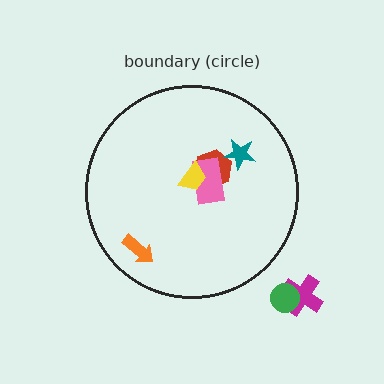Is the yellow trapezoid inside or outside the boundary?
Inside.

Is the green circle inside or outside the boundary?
Outside.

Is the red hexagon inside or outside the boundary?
Inside.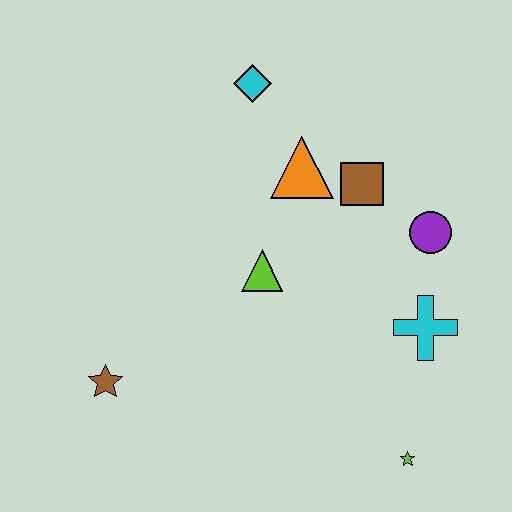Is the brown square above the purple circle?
Yes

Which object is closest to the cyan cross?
The purple circle is closest to the cyan cross.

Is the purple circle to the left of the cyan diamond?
No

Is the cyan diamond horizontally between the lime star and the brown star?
Yes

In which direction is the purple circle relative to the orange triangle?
The purple circle is to the right of the orange triangle.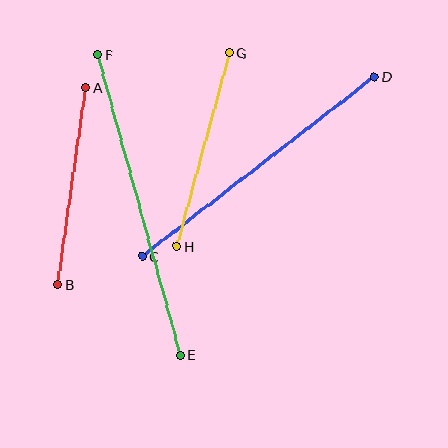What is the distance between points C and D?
The distance is approximately 293 pixels.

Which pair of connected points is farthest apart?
Points E and F are farthest apart.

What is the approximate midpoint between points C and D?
The midpoint is at approximately (258, 166) pixels.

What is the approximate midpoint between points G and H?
The midpoint is at approximately (203, 150) pixels.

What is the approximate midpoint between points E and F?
The midpoint is at approximately (139, 205) pixels.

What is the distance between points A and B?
The distance is approximately 199 pixels.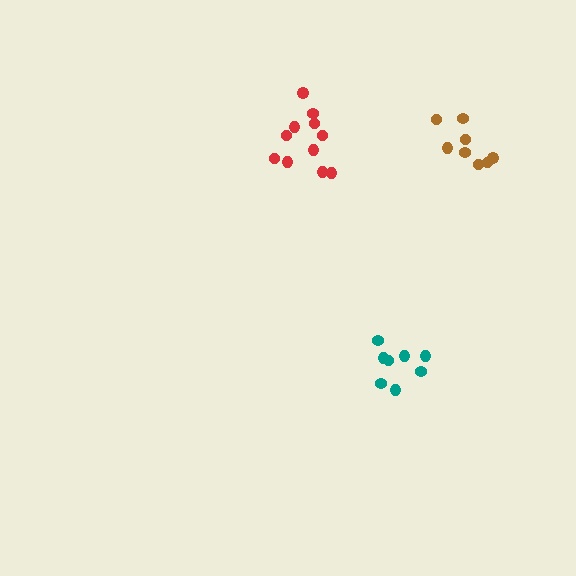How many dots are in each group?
Group 1: 8 dots, Group 2: 11 dots, Group 3: 8 dots (27 total).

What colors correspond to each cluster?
The clusters are colored: teal, red, brown.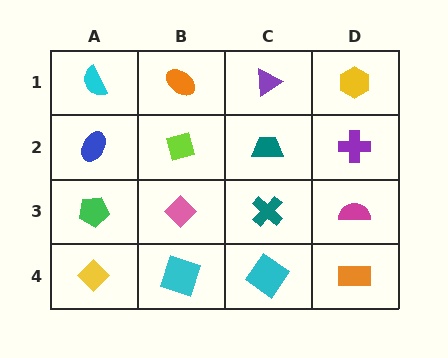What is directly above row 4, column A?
A green pentagon.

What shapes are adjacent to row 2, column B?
An orange ellipse (row 1, column B), a pink diamond (row 3, column B), a blue ellipse (row 2, column A), a teal trapezoid (row 2, column C).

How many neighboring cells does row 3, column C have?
4.